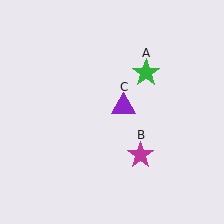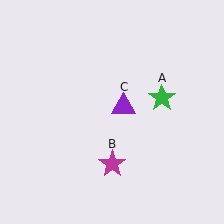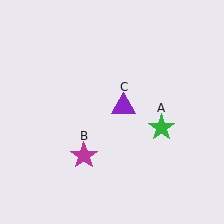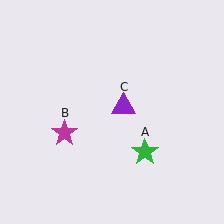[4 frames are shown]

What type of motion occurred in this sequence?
The green star (object A), magenta star (object B) rotated clockwise around the center of the scene.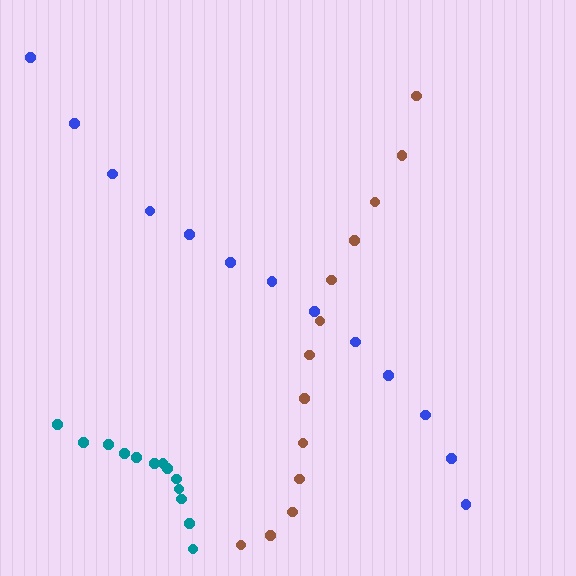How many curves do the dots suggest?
There are 3 distinct paths.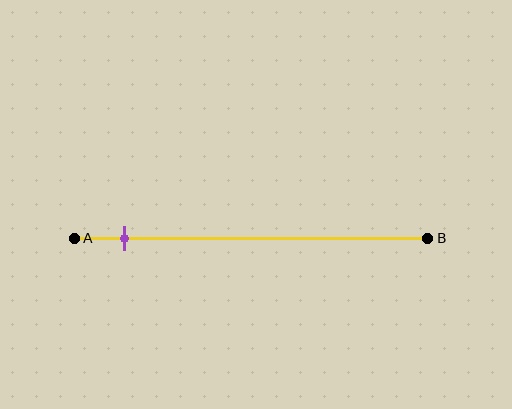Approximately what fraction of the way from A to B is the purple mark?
The purple mark is approximately 15% of the way from A to B.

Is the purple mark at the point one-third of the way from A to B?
No, the mark is at about 15% from A, not at the 33% one-third point.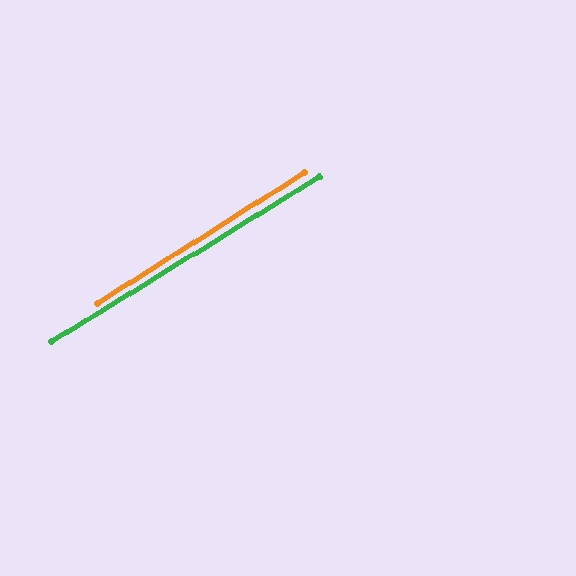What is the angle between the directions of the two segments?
Approximately 1 degree.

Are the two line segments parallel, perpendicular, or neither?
Parallel — their directions differ by only 0.5°.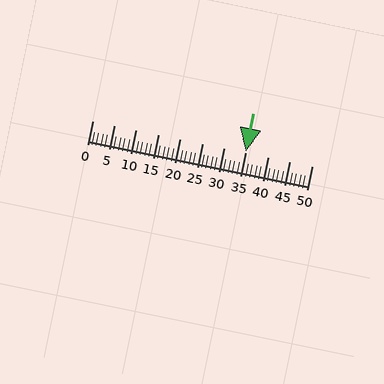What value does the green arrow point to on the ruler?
The green arrow points to approximately 35.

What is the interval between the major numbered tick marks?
The major tick marks are spaced 5 units apart.